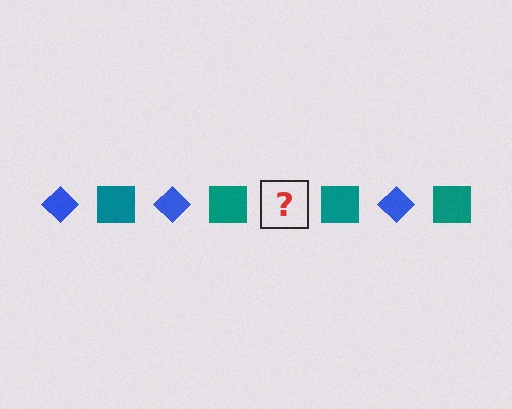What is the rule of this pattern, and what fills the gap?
The rule is that the pattern alternates between blue diamond and teal square. The gap should be filled with a blue diamond.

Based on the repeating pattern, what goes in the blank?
The blank should be a blue diamond.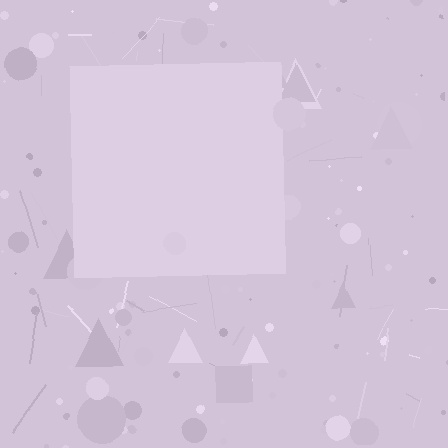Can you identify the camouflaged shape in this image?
The camouflaged shape is a square.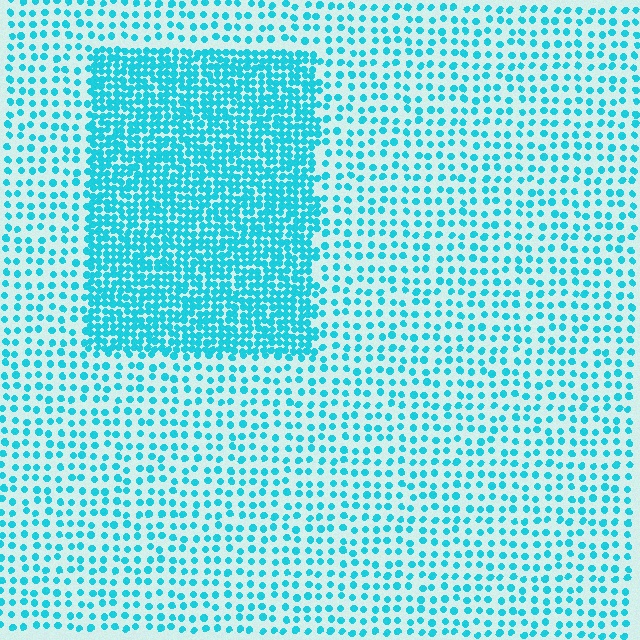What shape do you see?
I see a rectangle.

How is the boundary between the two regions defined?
The boundary is defined by a change in element density (approximately 2.5x ratio). All elements are the same color, size, and shape.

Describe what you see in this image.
The image contains small cyan elements arranged at two different densities. A rectangle-shaped region is visible where the elements are more densely packed than the surrounding area.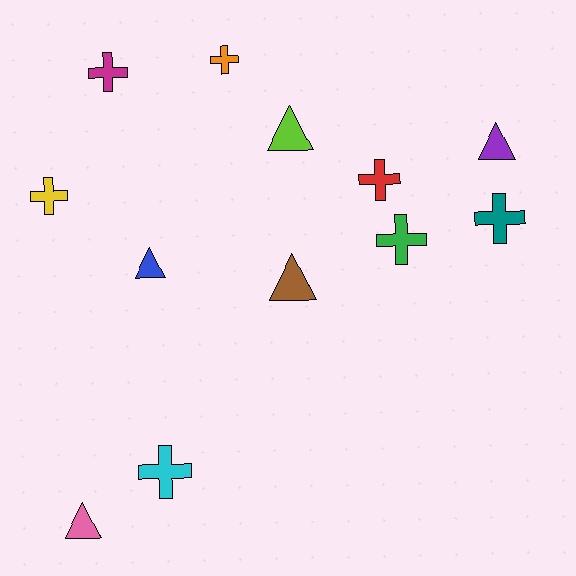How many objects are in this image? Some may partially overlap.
There are 12 objects.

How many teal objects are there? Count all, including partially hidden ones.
There is 1 teal object.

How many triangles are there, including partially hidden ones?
There are 5 triangles.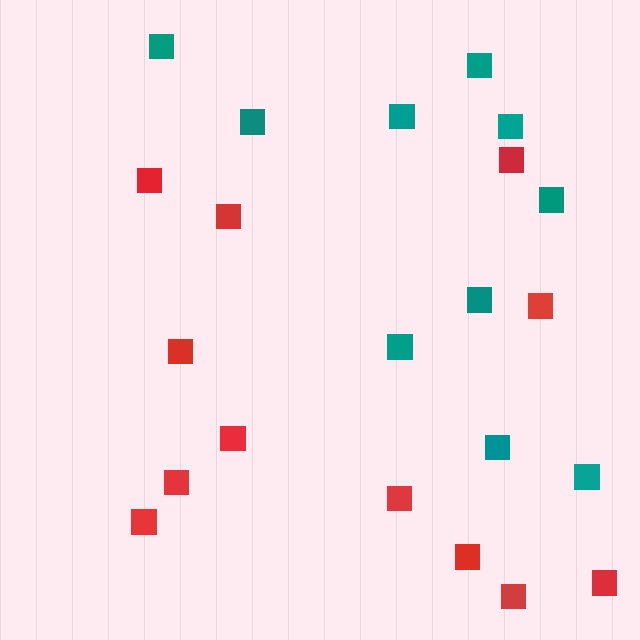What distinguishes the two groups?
There are 2 groups: one group of red squares (12) and one group of teal squares (10).